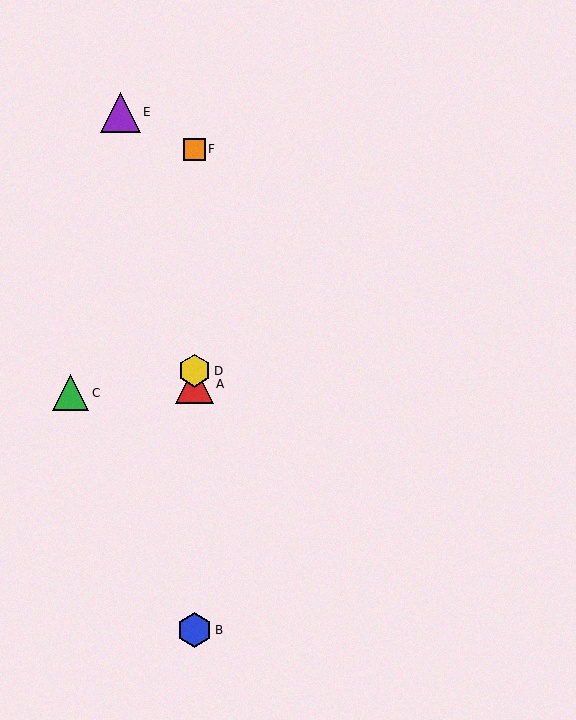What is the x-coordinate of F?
Object F is at x≈195.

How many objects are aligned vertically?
4 objects (A, B, D, F) are aligned vertically.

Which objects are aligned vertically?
Objects A, B, D, F are aligned vertically.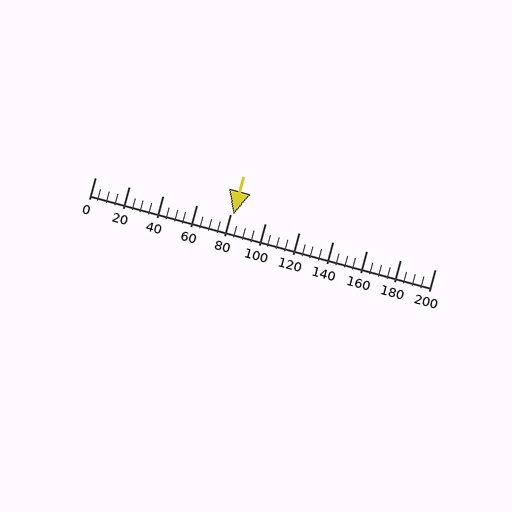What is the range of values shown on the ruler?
The ruler shows values from 0 to 200.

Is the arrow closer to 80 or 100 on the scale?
The arrow is closer to 80.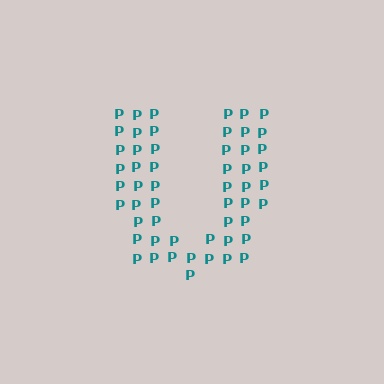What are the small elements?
The small elements are letter P's.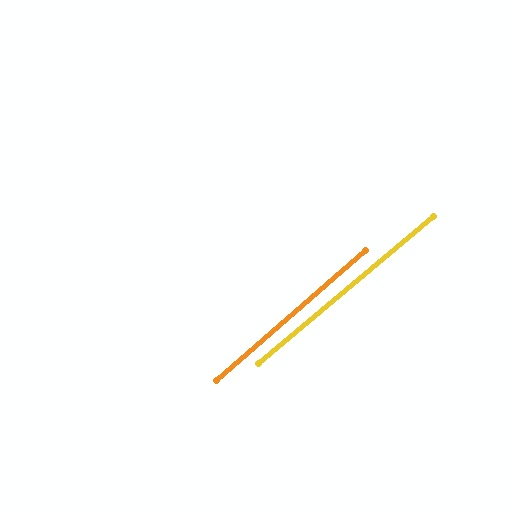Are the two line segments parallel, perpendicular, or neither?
Parallel — their directions differ by only 1.3°.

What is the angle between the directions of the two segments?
Approximately 1 degree.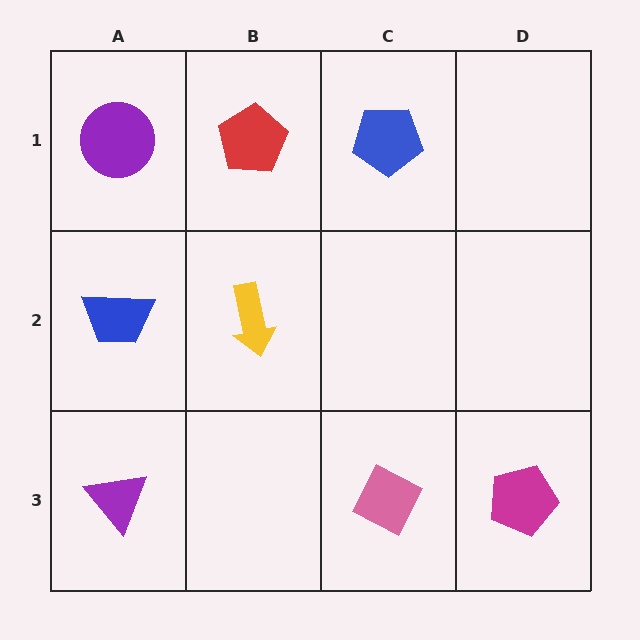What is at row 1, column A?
A purple circle.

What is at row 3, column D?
A magenta pentagon.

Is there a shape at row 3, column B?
No, that cell is empty.